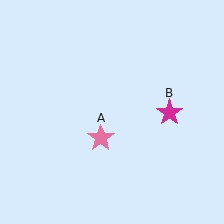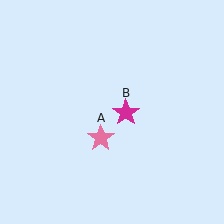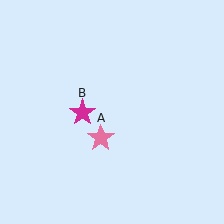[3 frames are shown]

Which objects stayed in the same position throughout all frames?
Pink star (object A) remained stationary.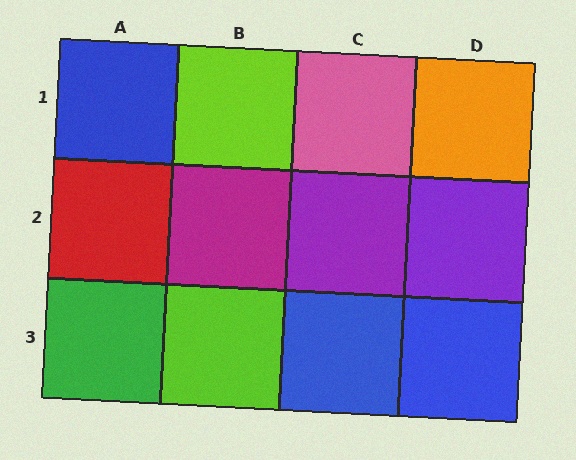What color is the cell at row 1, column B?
Lime.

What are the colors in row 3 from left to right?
Green, lime, blue, blue.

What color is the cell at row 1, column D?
Orange.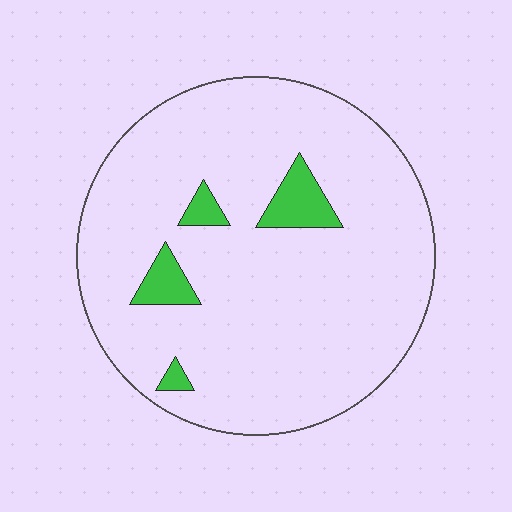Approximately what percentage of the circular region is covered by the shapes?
Approximately 10%.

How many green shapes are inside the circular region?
4.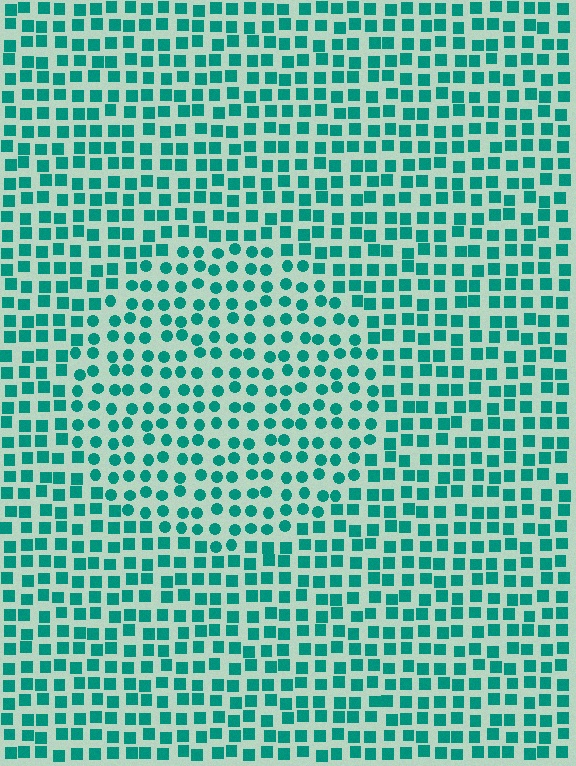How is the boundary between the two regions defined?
The boundary is defined by a change in element shape: circles inside vs. squares outside. All elements share the same color and spacing.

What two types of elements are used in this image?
The image uses circles inside the circle region and squares outside it.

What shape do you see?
I see a circle.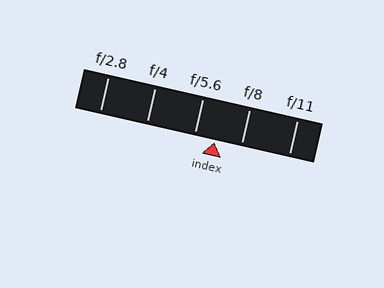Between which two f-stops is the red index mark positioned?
The index mark is between f/5.6 and f/8.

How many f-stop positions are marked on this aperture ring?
There are 5 f-stop positions marked.